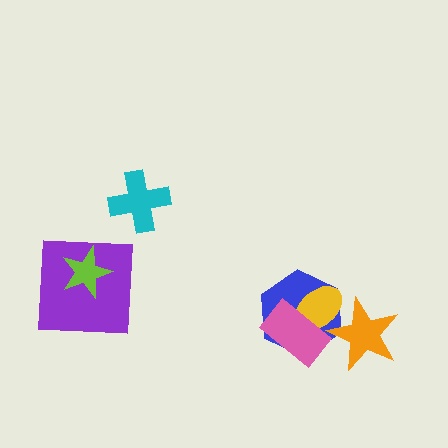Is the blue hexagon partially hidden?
Yes, it is partially covered by another shape.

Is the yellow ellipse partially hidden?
Yes, it is partially covered by another shape.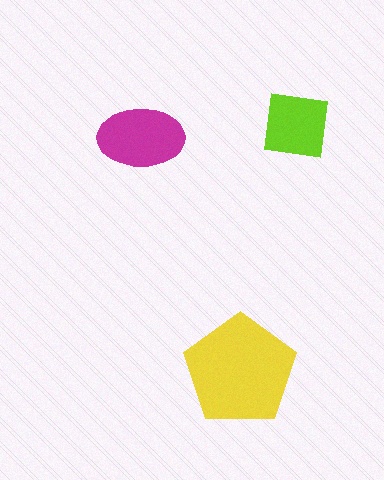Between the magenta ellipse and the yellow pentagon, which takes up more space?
The yellow pentagon.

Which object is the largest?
The yellow pentagon.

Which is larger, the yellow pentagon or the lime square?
The yellow pentagon.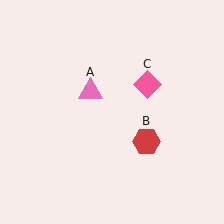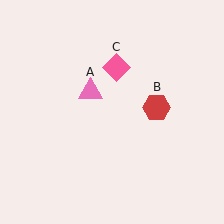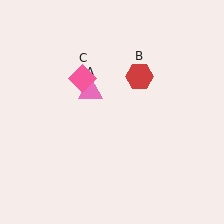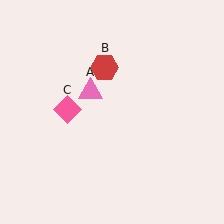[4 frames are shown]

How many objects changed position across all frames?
2 objects changed position: red hexagon (object B), pink diamond (object C).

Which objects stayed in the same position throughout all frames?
Pink triangle (object A) remained stationary.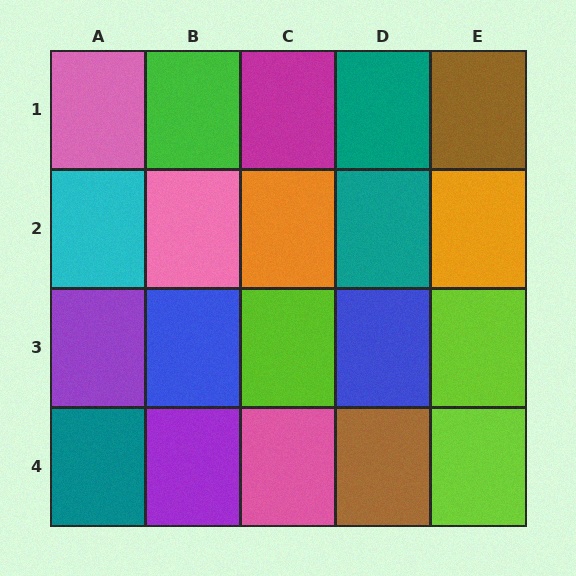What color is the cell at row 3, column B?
Blue.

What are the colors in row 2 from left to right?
Cyan, pink, orange, teal, orange.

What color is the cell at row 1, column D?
Teal.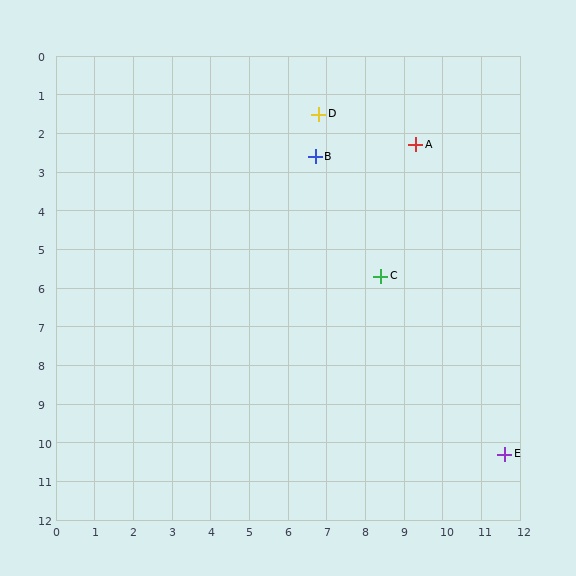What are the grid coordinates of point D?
Point D is at approximately (6.8, 1.5).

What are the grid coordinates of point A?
Point A is at approximately (9.3, 2.3).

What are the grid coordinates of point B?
Point B is at approximately (6.7, 2.6).